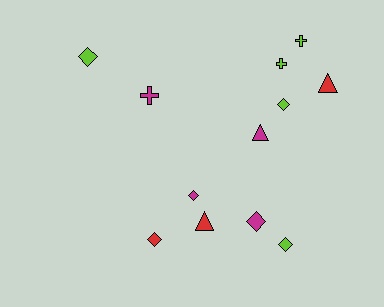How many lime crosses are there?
There are 2 lime crosses.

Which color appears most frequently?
Lime, with 5 objects.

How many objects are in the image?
There are 12 objects.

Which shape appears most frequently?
Diamond, with 6 objects.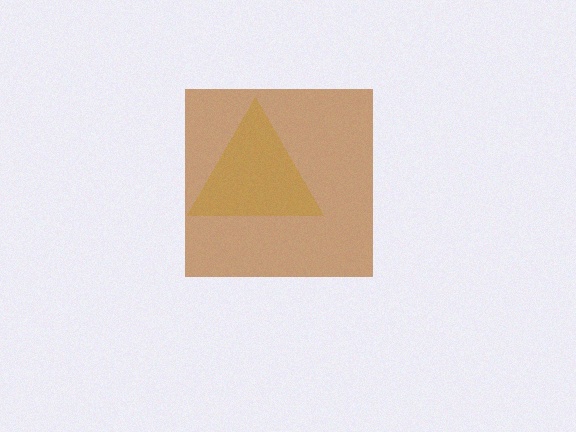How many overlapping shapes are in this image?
There are 2 overlapping shapes in the image.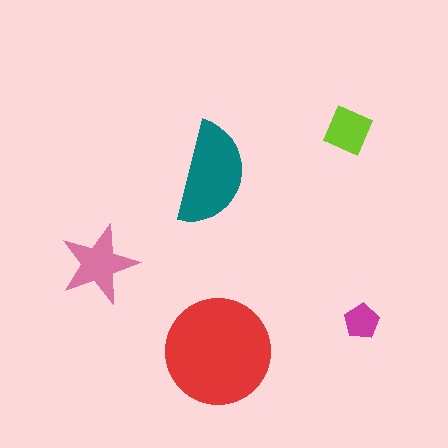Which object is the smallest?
The magenta pentagon.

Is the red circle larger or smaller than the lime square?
Larger.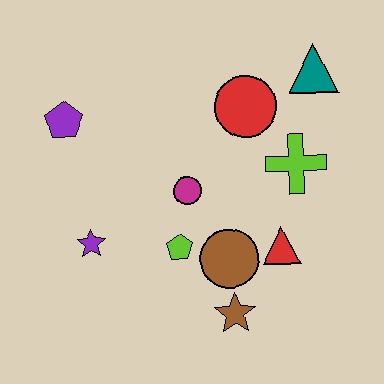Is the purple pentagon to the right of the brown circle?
No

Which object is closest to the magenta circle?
The lime pentagon is closest to the magenta circle.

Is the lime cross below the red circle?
Yes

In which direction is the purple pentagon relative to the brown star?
The purple pentagon is above the brown star.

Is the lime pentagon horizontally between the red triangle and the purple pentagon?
Yes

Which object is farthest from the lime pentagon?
The teal triangle is farthest from the lime pentagon.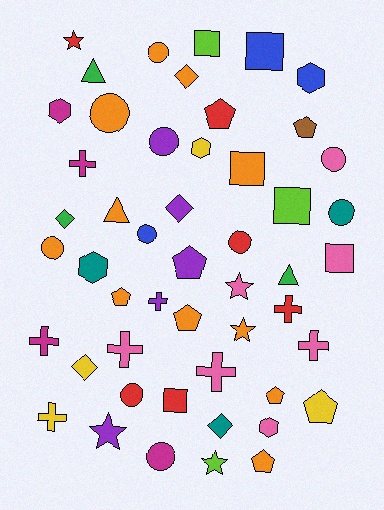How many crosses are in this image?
There are 8 crosses.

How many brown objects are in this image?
There is 1 brown object.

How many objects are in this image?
There are 50 objects.